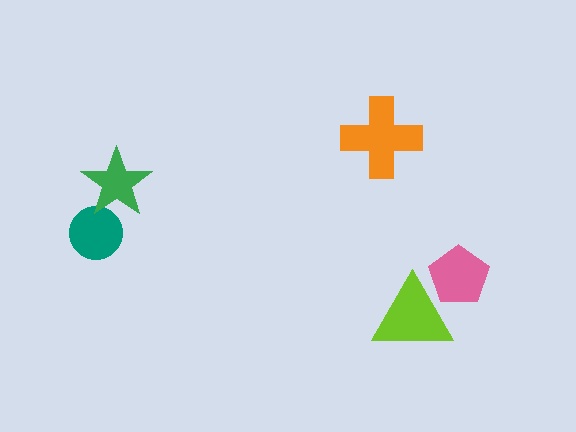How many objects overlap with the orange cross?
0 objects overlap with the orange cross.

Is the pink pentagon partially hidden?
Yes, it is partially covered by another shape.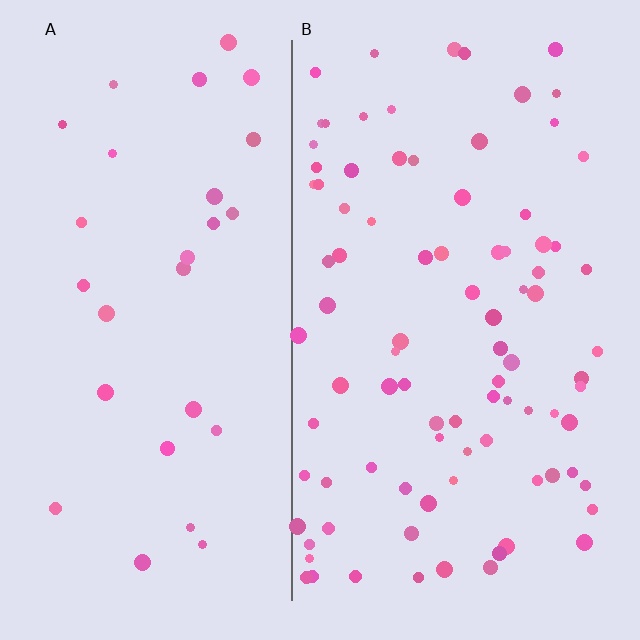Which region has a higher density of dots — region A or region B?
B (the right).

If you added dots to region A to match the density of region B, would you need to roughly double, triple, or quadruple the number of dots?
Approximately triple.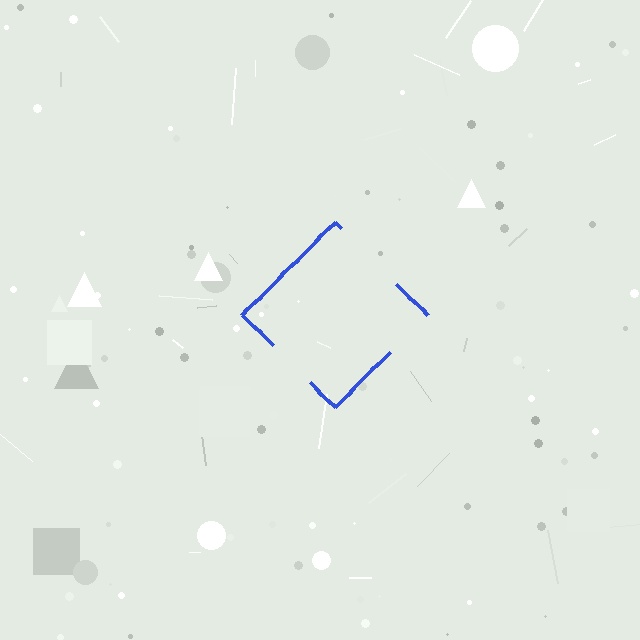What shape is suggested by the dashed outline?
The dashed outline suggests a diamond.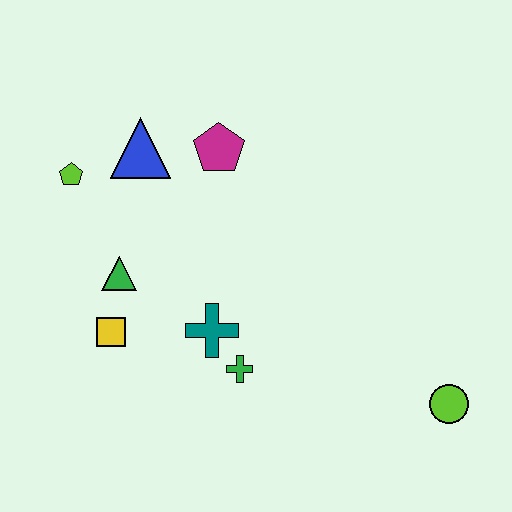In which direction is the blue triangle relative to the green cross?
The blue triangle is above the green cross.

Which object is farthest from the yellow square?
The lime circle is farthest from the yellow square.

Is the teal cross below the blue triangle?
Yes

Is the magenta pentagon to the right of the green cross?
No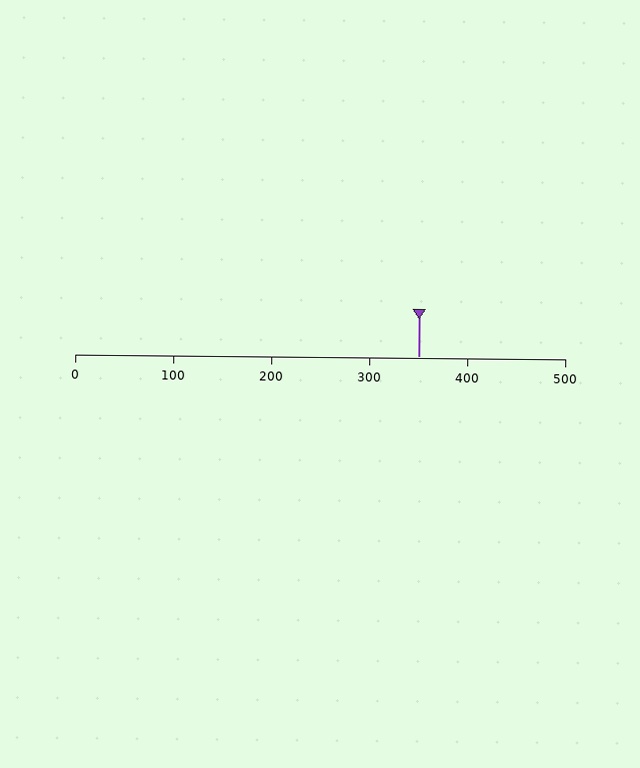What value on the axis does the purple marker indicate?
The marker indicates approximately 350.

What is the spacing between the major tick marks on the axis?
The major ticks are spaced 100 apart.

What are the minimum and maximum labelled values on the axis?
The axis runs from 0 to 500.